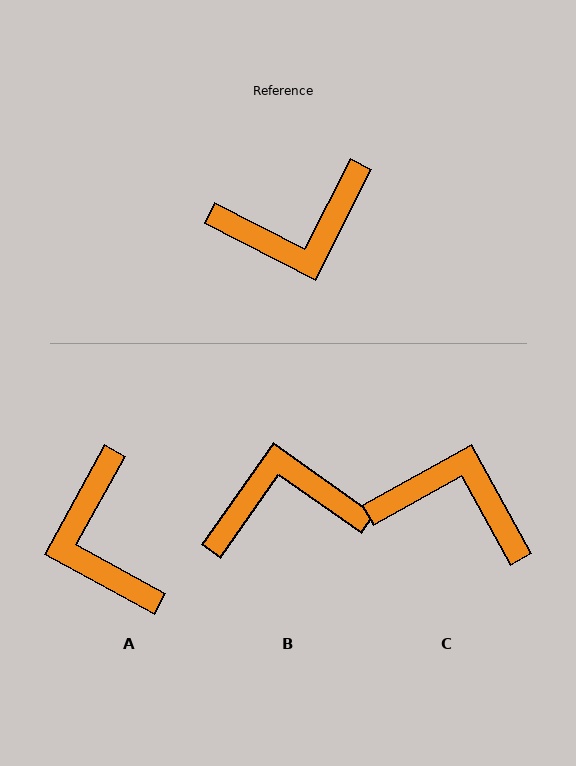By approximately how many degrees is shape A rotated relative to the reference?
Approximately 92 degrees clockwise.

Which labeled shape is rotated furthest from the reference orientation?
B, about 172 degrees away.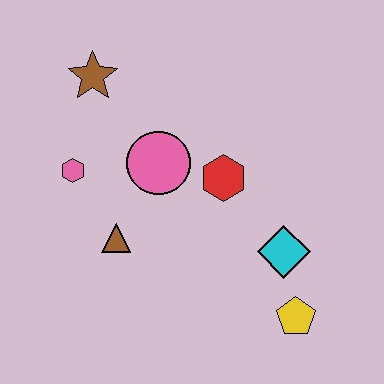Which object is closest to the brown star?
The pink hexagon is closest to the brown star.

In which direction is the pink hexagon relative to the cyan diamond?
The pink hexagon is to the left of the cyan diamond.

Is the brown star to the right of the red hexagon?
No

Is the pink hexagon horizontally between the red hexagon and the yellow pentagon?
No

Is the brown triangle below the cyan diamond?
No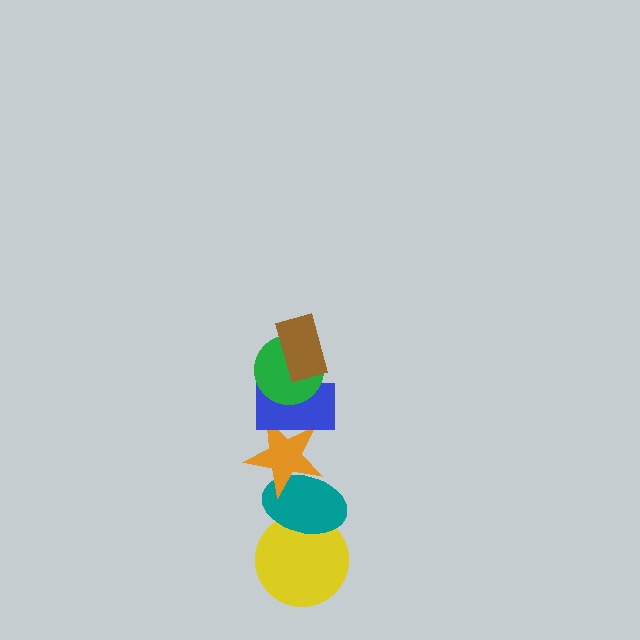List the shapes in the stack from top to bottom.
From top to bottom: the brown rectangle, the green circle, the blue rectangle, the orange star, the teal ellipse, the yellow circle.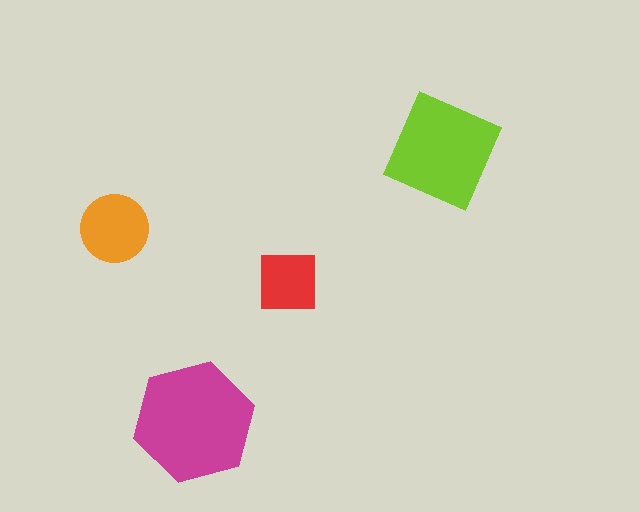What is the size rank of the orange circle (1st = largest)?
3rd.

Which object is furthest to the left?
The orange circle is leftmost.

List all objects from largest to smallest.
The magenta hexagon, the lime diamond, the orange circle, the red square.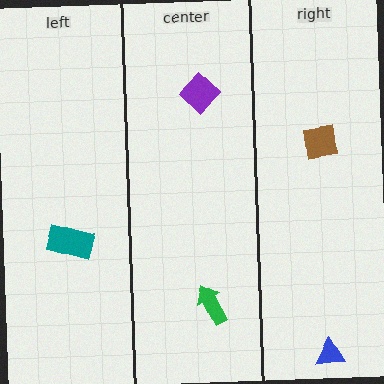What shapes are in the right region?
The brown square, the blue triangle.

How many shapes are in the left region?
1.